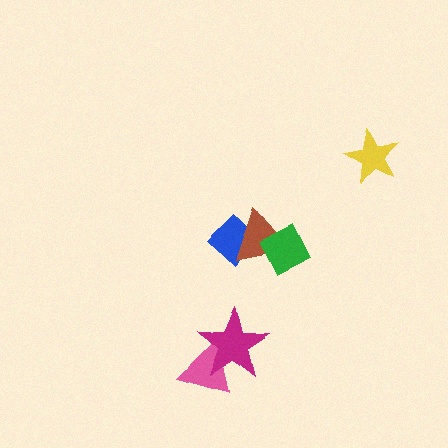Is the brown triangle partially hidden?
Yes, it is partially covered by another shape.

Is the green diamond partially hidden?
No, no other shape covers it.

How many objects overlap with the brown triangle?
2 objects overlap with the brown triangle.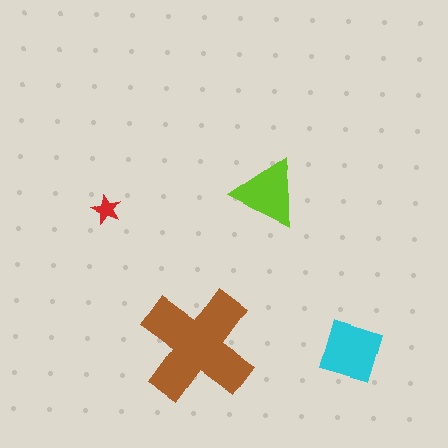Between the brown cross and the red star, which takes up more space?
The brown cross.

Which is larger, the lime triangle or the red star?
The lime triangle.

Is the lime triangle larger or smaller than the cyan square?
Smaller.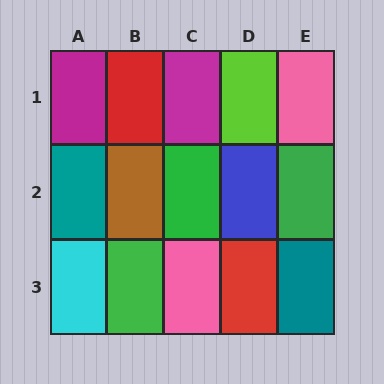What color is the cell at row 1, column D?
Lime.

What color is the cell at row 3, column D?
Red.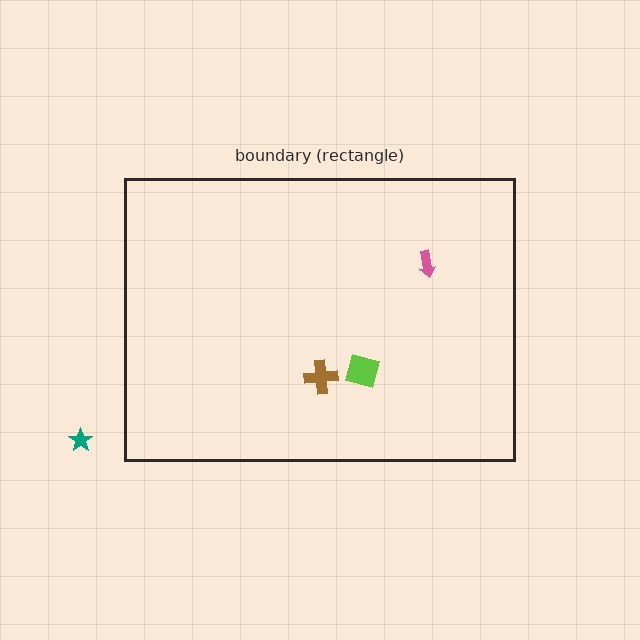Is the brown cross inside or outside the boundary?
Inside.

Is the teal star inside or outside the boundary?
Outside.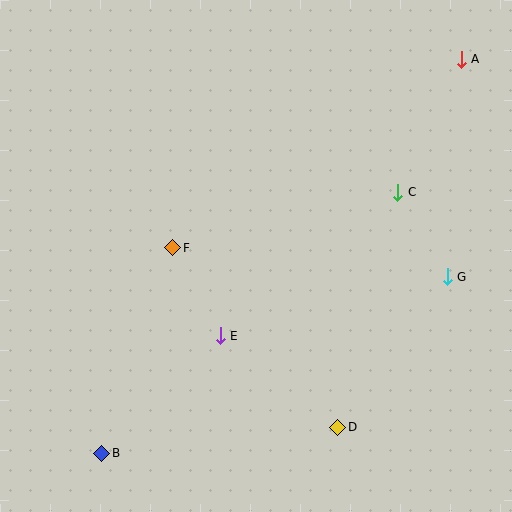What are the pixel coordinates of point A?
Point A is at (461, 59).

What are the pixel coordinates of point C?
Point C is at (398, 192).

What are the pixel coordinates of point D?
Point D is at (338, 427).